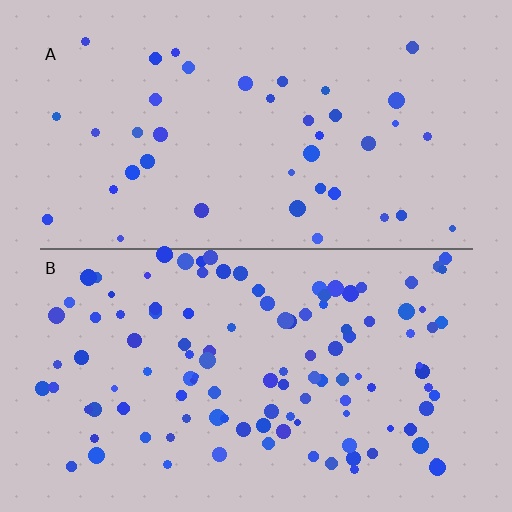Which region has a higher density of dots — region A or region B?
B (the bottom).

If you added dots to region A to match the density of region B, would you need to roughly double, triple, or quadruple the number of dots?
Approximately triple.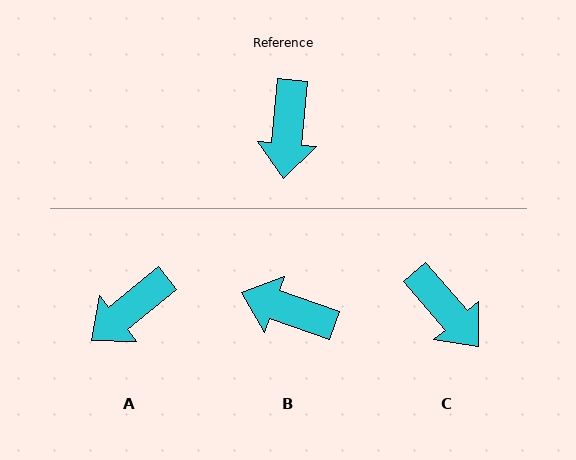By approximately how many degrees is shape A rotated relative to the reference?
Approximately 46 degrees clockwise.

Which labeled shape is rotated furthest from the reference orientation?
B, about 104 degrees away.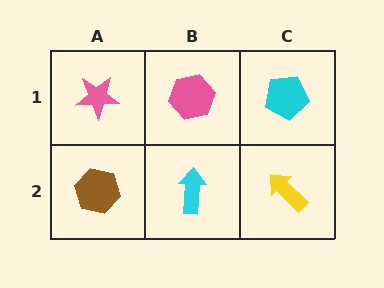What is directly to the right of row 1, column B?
A cyan pentagon.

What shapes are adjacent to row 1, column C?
A yellow arrow (row 2, column C), a pink hexagon (row 1, column B).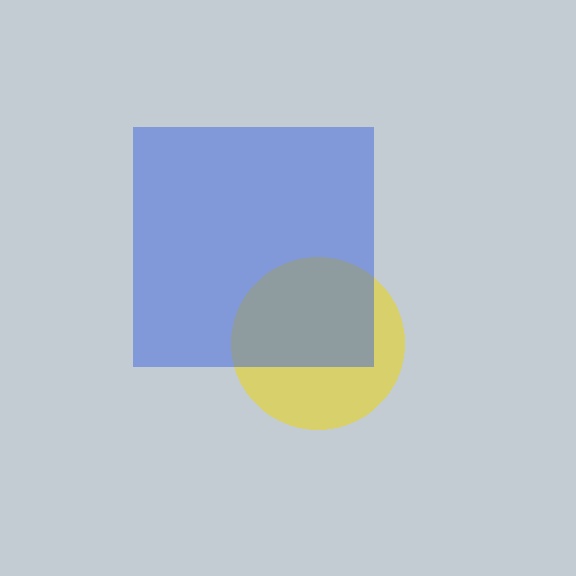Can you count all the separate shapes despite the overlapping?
Yes, there are 2 separate shapes.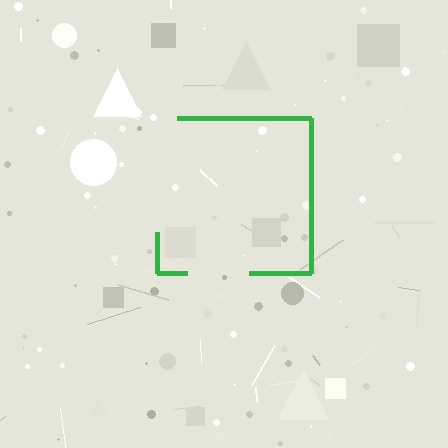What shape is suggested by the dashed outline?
The dashed outline suggests a square.